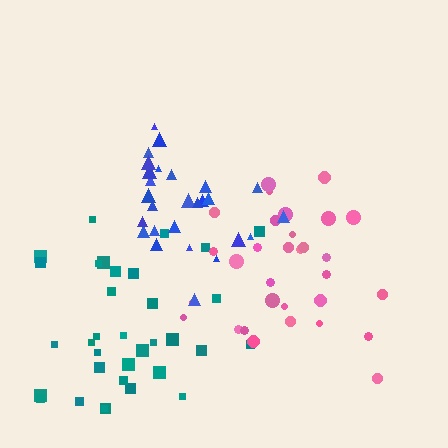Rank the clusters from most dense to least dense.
blue, pink, teal.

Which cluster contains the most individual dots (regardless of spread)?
Teal (34).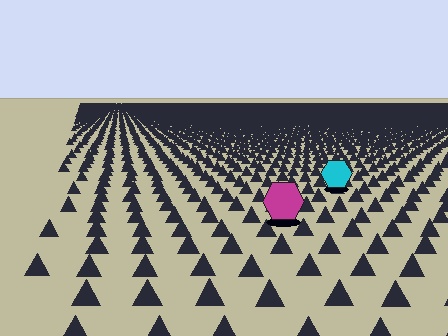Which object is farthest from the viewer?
The cyan hexagon is farthest from the viewer. It appears smaller and the ground texture around it is denser.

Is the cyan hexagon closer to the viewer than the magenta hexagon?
No. The magenta hexagon is closer — you can tell from the texture gradient: the ground texture is coarser near it.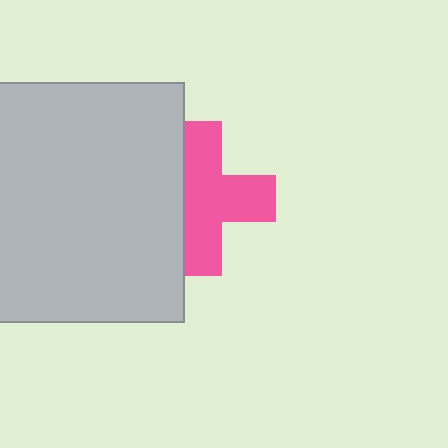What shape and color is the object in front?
The object in front is a light gray square.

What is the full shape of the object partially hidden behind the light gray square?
The partially hidden object is a pink cross.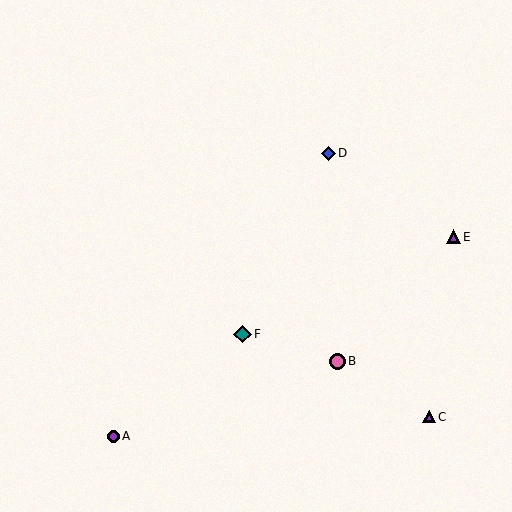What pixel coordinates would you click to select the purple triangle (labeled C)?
Click at (429, 417) to select the purple triangle C.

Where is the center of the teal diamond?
The center of the teal diamond is at (242, 334).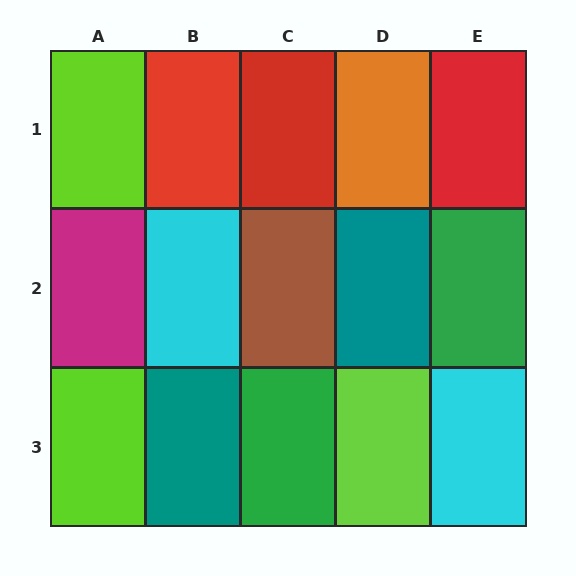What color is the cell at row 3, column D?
Lime.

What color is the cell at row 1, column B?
Red.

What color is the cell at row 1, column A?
Lime.